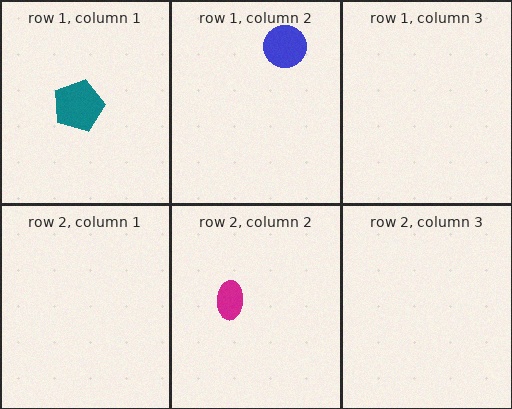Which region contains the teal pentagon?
The row 1, column 1 region.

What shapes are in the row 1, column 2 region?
The blue circle.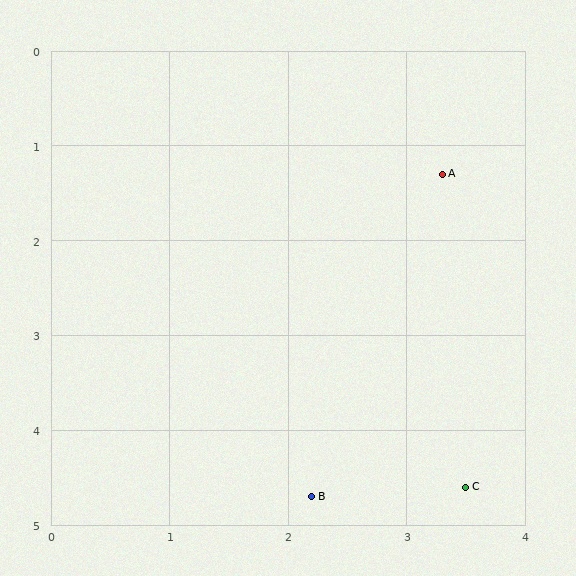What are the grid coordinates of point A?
Point A is at approximately (3.3, 1.3).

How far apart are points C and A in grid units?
Points C and A are about 3.3 grid units apart.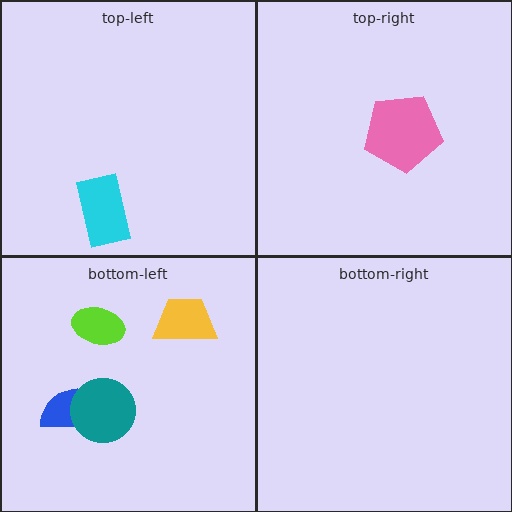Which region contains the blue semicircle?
The bottom-left region.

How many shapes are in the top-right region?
1.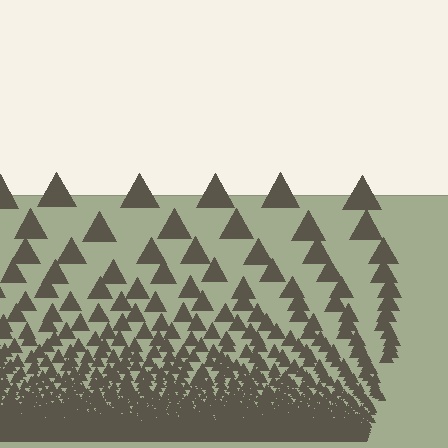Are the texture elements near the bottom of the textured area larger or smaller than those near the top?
Smaller. The gradient is inverted — elements near the bottom are smaller and denser.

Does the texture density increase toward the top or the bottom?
Density increases toward the bottom.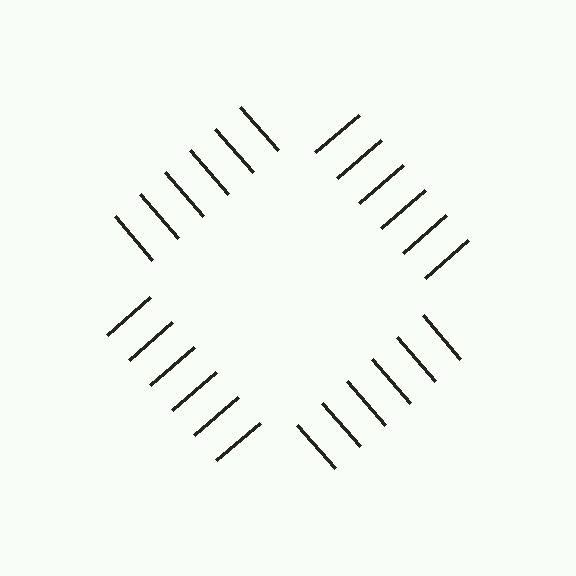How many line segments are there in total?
24 — 6 along each of the 4 edges.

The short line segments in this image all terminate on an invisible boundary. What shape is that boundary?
An illusory square — the line segments terminate on its edges but no continuous stroke is drawn.